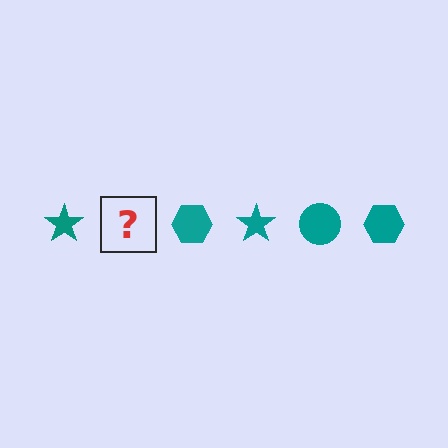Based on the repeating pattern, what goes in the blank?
The blank should be a teal circle.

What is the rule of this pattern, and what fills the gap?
The rule is that the pattern cycles through star, circle, hexagon shapes in teal. The gap should be filled with a teal circle.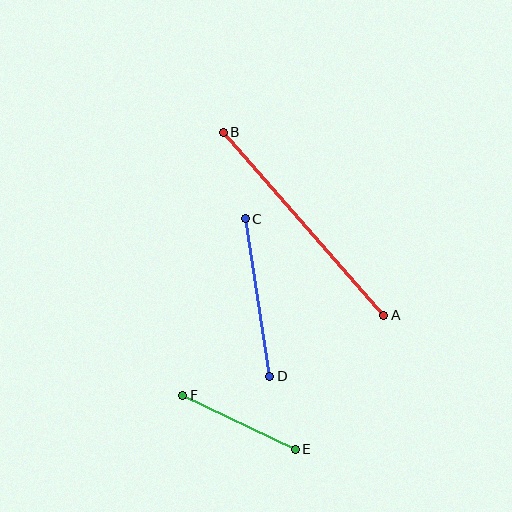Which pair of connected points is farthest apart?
Points A and B are farthest apart.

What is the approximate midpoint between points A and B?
The midpoint is at approximately (303, 224) pixels.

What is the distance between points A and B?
The distance is approximately 243 pixels.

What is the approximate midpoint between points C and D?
The midpoint is at approximately (257, 297) pixels.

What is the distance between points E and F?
The distance is approximately 125 pixels.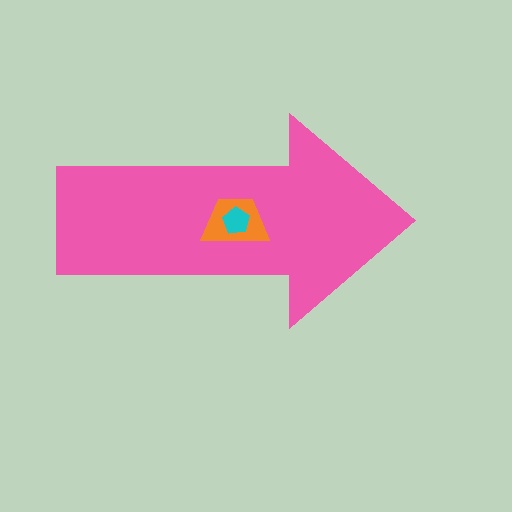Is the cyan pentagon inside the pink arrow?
Yes.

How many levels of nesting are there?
3.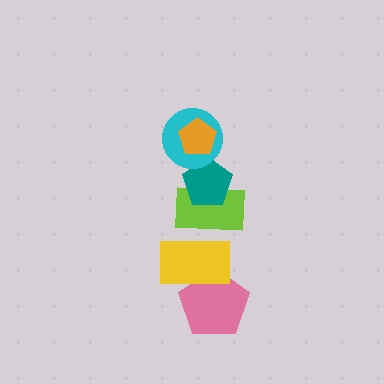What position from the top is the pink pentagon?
The pink pentagon is 6th from the top.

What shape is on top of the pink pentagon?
The yellow rectangle is on top of the pink pentagon.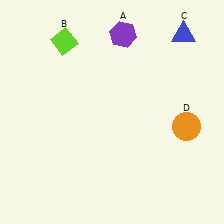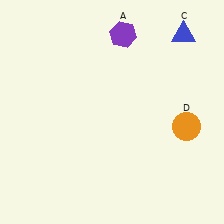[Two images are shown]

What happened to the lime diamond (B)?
The lime diamond (B) was removed in Image 2. It was in the top-left area of Image 1.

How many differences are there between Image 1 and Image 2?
There is 1 difference between the two images.